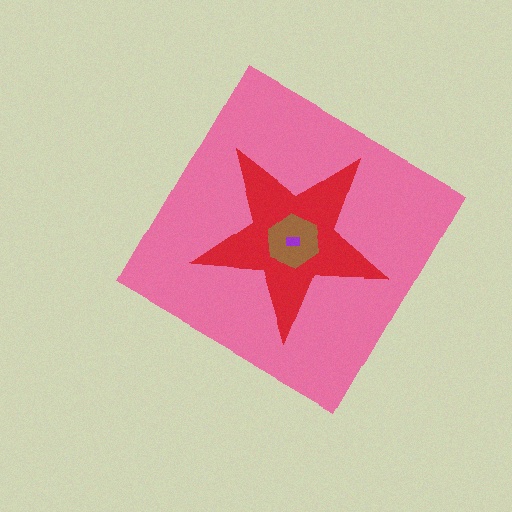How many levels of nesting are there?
4.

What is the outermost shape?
The pink diamond.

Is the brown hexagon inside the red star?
Yes.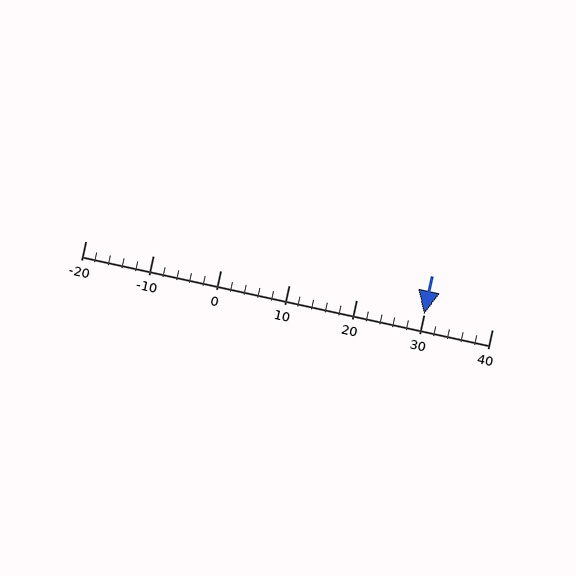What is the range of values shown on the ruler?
The ruler shows values from -20 to 40.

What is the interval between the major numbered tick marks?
The major tick marks are spaced 10 units apart.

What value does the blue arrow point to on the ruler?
The blue arrow points to approximately 30.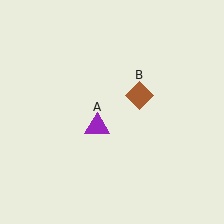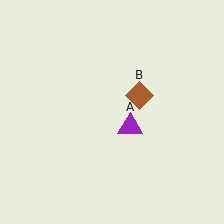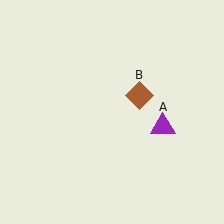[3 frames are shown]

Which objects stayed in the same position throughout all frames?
Brown diamond (object B) remained stationary.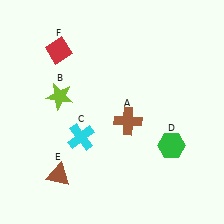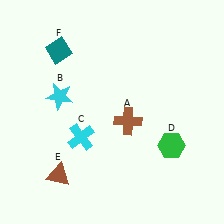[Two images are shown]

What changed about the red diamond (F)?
In Image 1, F is red. In Image 2, it changed to teal.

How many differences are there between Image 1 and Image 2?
There are 2 differences between the two images.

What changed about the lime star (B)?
In Image 1, B is lime. In Image 2, it changed to cyan.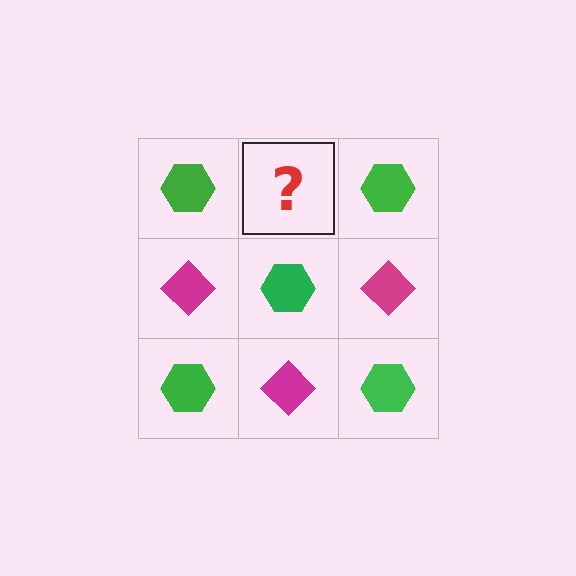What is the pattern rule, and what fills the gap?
The rule is that it alternates green hexagon and magenta diamond in a checkerboard pattern. The gap should be filled with a magenta diamond.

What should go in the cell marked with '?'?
The missing cell should contain a magenta diamond.